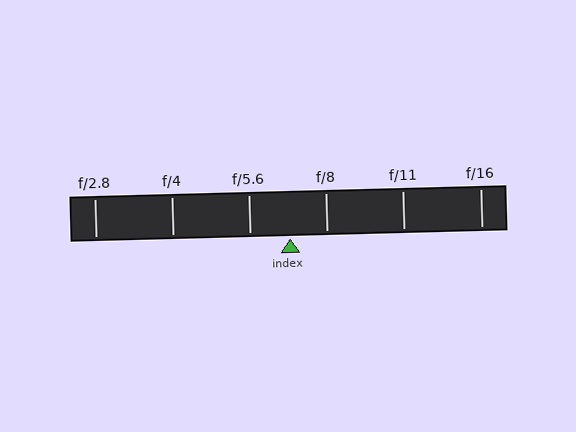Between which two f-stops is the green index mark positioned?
The index mark is between f/5.6 and f/8.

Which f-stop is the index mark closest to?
The index mark is closest to f/8.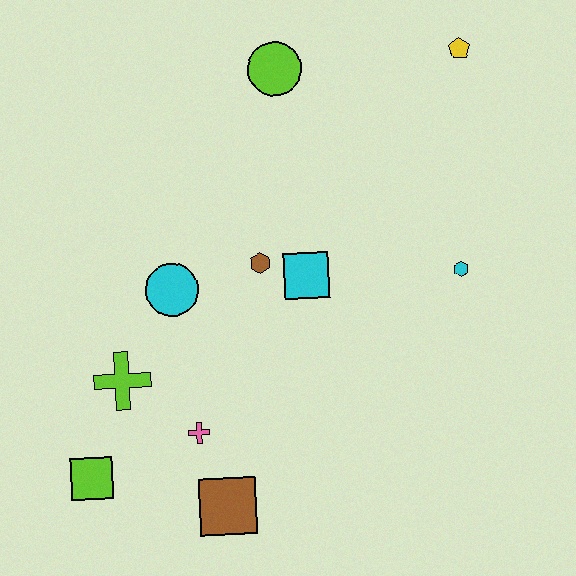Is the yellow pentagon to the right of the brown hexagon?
Yes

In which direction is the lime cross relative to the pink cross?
The lime cross is to the left of the pink cross.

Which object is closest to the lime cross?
The pink cross is closest to the lime cross.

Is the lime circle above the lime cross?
Yes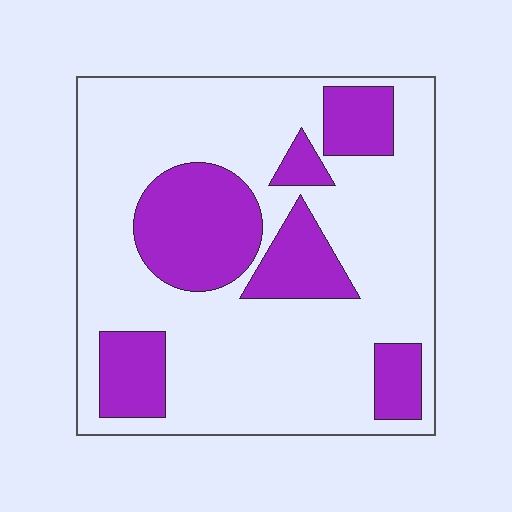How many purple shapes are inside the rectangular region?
6.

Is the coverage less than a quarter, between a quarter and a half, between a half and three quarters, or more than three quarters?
Between a quarter and a half.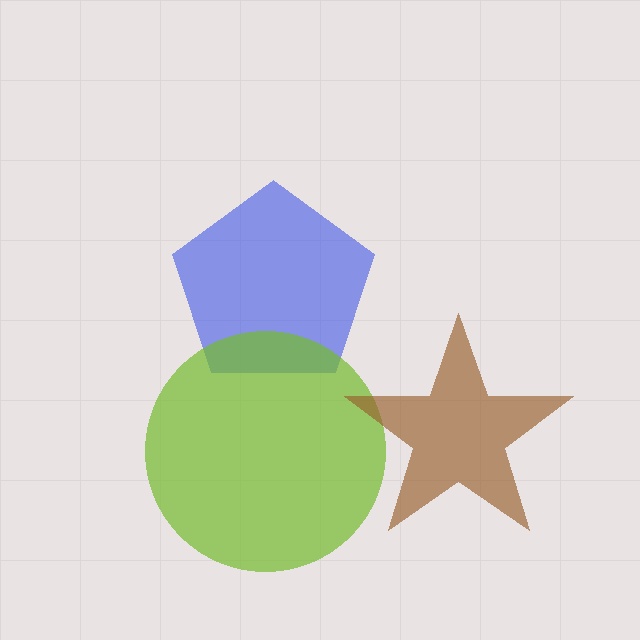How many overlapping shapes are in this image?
There are 3 overlapping shapes in the image.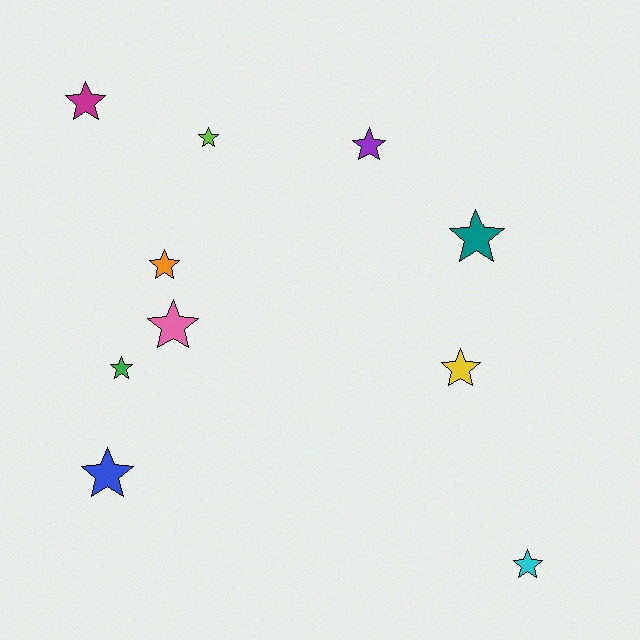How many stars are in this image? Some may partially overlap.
There are 10 stars.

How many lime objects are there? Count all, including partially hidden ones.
There is 1 lime object.